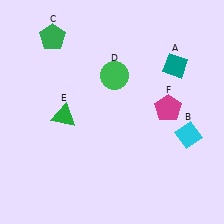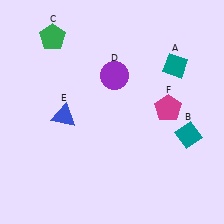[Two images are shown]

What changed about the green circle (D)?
In Image 1, D is green. In Image 2, it changed to purple.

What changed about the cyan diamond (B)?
In Image 1, B is cyan. In Image 2, it changed to teal.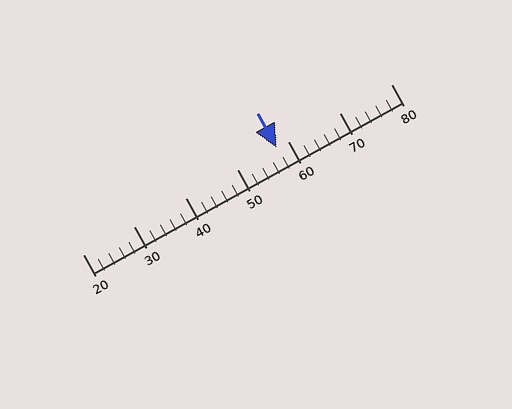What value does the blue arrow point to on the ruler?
The blue arrow points to approximately 58.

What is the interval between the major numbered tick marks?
The major tick marks are spaced 10 units apart.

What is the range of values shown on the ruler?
The ruler shows values from 20 to 80.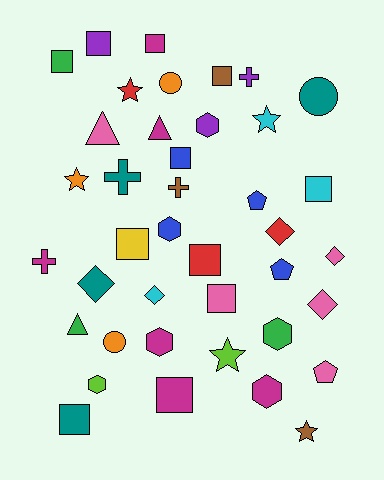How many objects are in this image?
There are 40 objects.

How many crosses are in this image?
There are 4 crosses.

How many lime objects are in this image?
There are 2 lime objects.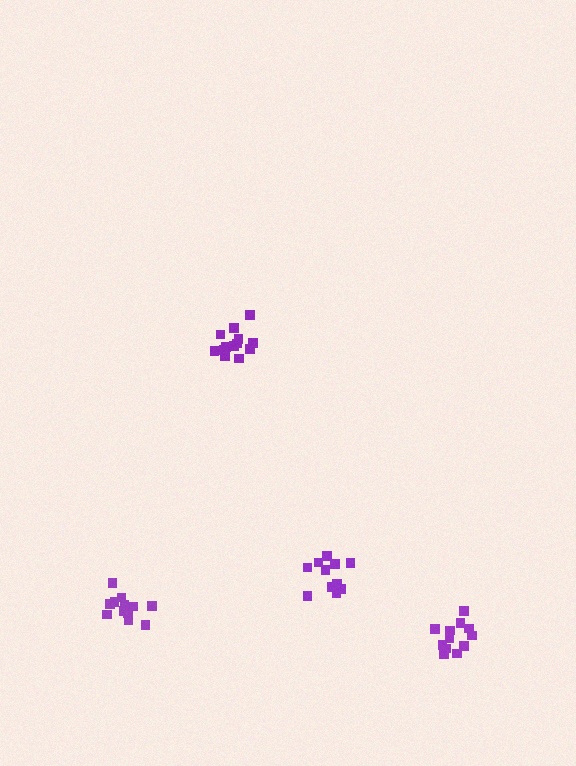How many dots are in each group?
Group 1: 11 dots, Group 2: 13 dots, Group 3: 12 dots, Group 4: 12 dots (48 total).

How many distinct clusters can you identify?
There are 4 distinct clusters.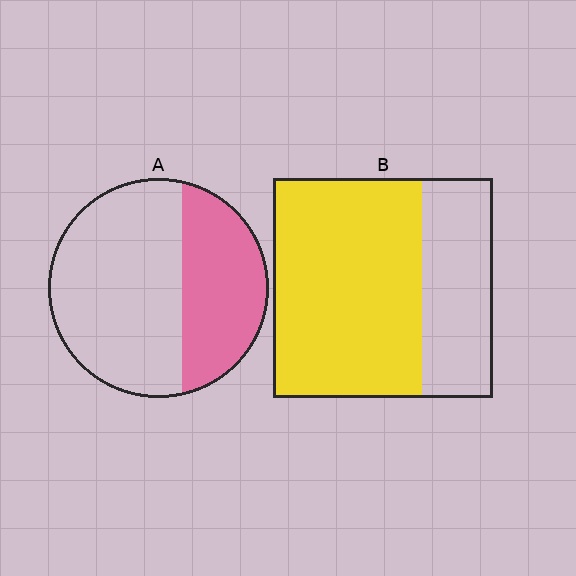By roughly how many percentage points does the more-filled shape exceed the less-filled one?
By roughly 30 percentage points (B over A).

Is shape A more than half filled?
No.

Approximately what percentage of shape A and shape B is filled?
A is approximately 35% and B is approximately 70%.